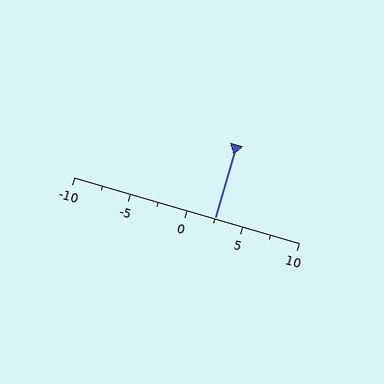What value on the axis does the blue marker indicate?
The marker indicates approximately 2.5.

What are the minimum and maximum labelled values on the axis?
The axis runs from -10 to 10.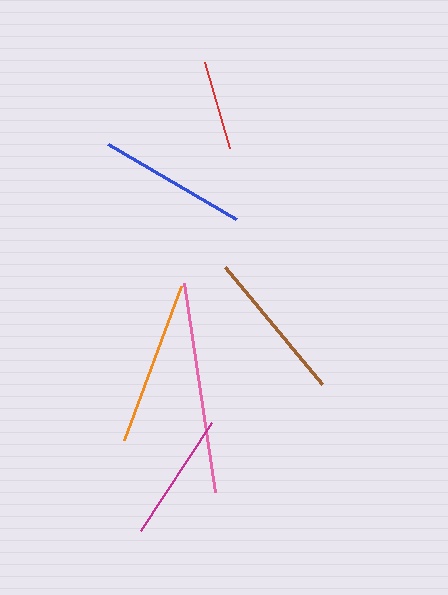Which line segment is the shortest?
The red line is the shortest at approximately 89 pixels.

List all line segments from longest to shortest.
From longest to shortest: pink, orange, brown, blue, magenta, red.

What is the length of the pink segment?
The pink segment is approximately 212 pixels long.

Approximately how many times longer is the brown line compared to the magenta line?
The brown line is approximately 1.2 times the length of the magenta line.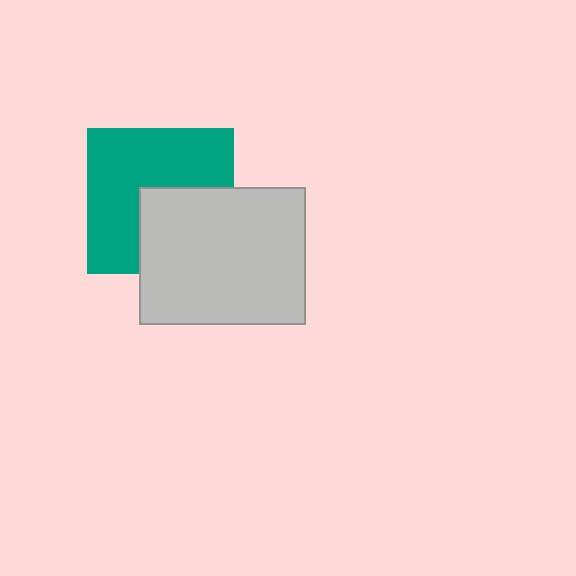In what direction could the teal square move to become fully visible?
The teal square could move toward the upper-left. That would shift it out from behind the light gray rectangle entirely.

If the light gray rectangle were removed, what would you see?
You would see the complete teal square.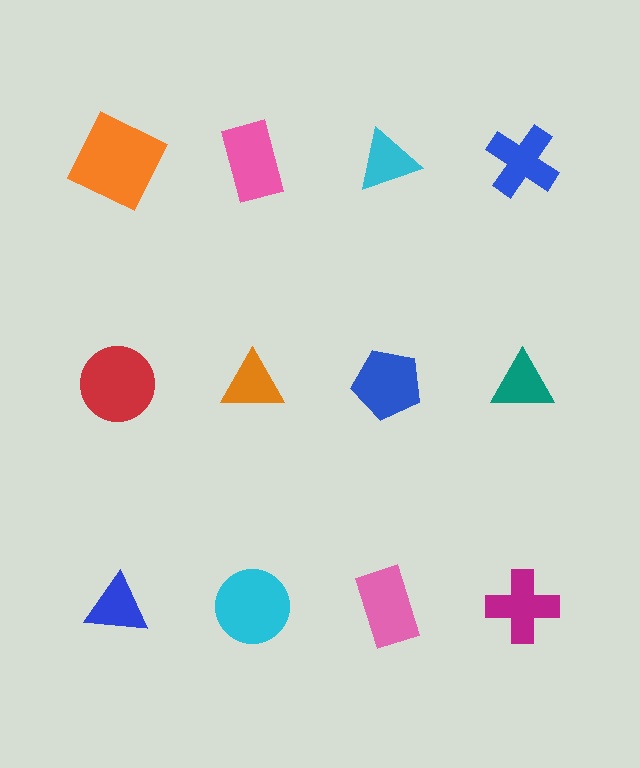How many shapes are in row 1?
4 shapes.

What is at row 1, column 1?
An orange square.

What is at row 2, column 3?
A blue pentagon.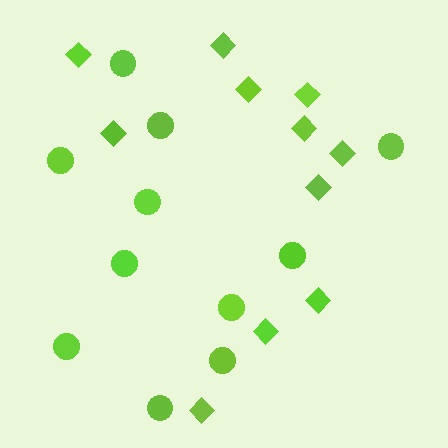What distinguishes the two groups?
There are 2 groups: one group of circles (11) and one group of diamonds (11).